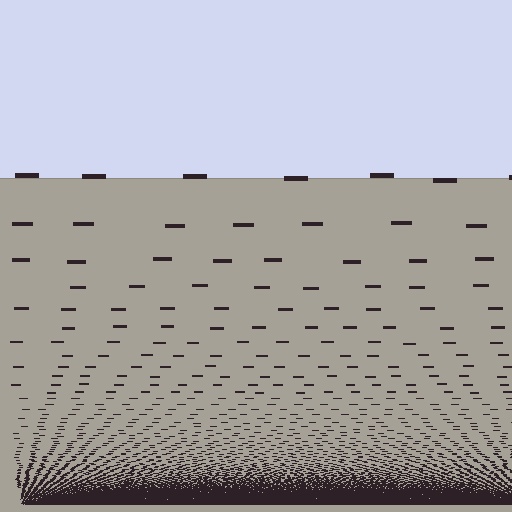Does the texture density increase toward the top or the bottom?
Density increases toward the bottom.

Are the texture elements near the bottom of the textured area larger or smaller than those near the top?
Smaller. The gradient is inverted — elements near the bottom are smaller and denser.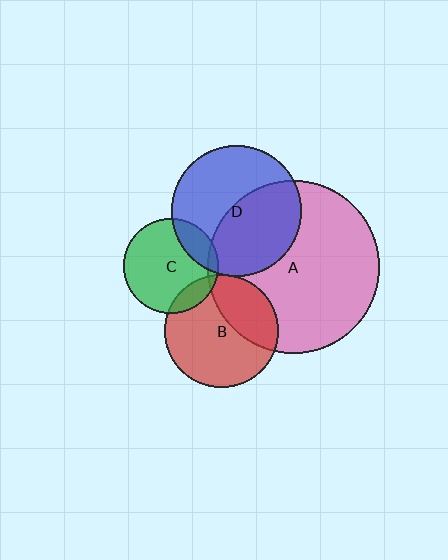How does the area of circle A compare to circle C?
Approximately 3.3 times.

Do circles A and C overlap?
Yes.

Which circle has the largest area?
Circle A (pink).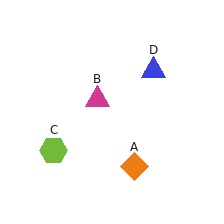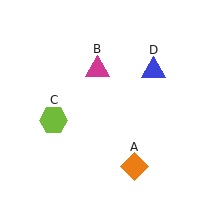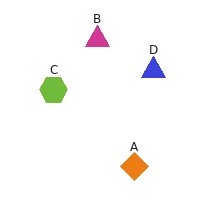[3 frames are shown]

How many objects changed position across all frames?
2 objects changed position: magenta triangle (object B), lime hexagon (object C).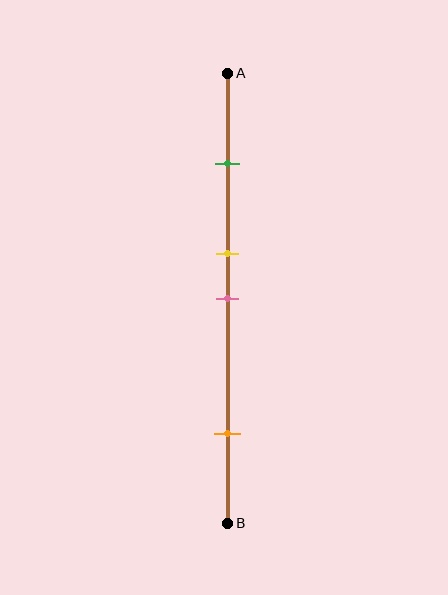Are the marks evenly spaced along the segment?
No, the marks are not evenly spaced.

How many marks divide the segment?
There are 4 marks dividing the segment.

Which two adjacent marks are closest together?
The yellow and pink marks are the closest adjacent pair.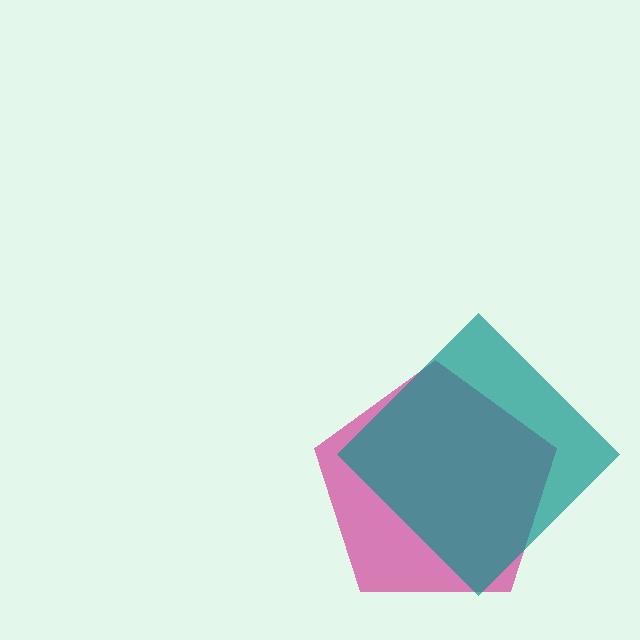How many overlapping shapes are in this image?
There are 2 overlapping shapes in the image.